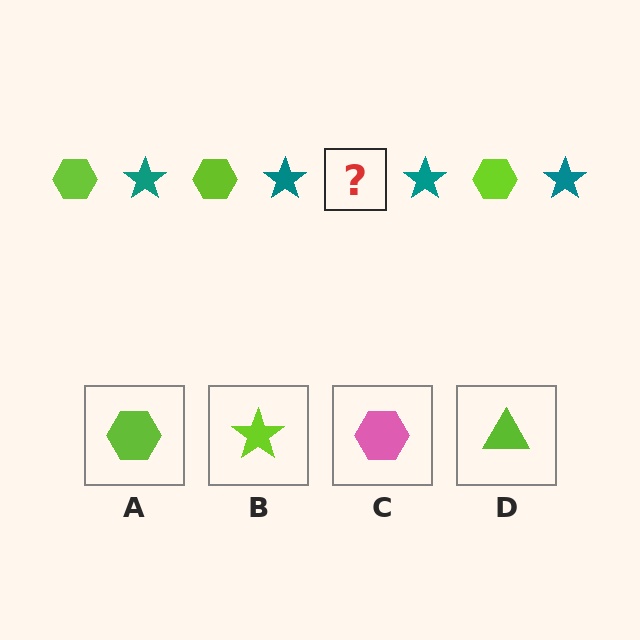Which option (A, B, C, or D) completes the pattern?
A.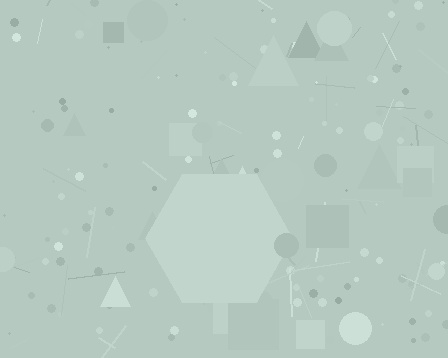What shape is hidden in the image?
A hexagon is hidden in the image.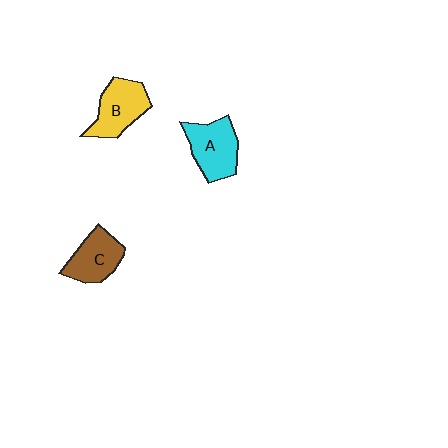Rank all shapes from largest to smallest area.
From largest to smallest: A (cyan), B (yellow), C (brown).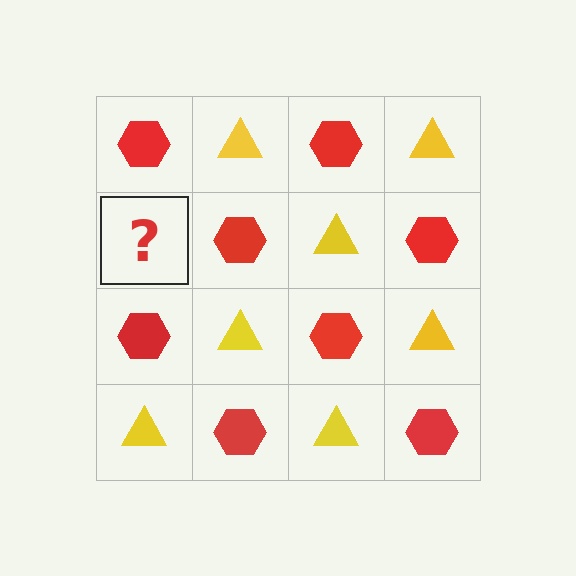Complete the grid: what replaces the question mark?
The question mark should be replaced with a yellow triangle.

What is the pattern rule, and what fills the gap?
The rule is that it alternates red hexagon and yellow triangle in a checkerboard pattern. The gap should be filled with a yellow triangle.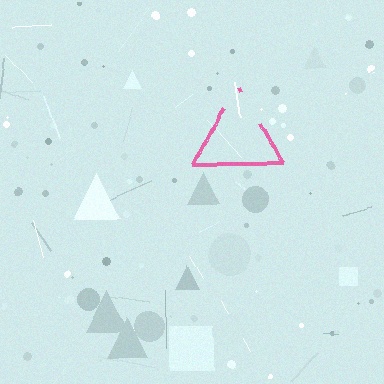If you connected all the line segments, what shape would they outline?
They would outline a triangle.